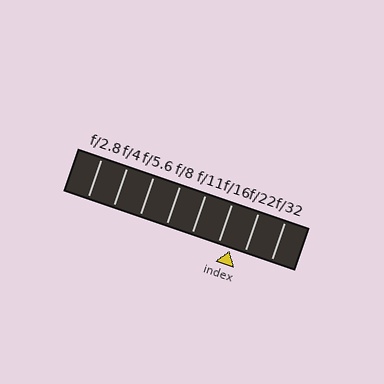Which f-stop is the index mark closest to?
The index mark is closest to f/16.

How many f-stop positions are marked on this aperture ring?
There are 8 f-stop positions marked.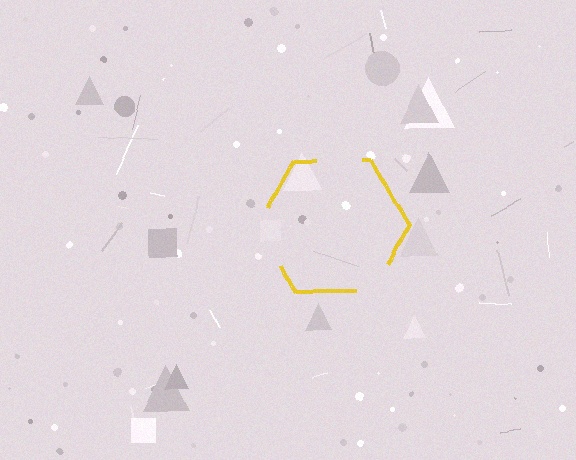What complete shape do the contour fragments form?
The contour fragments form a hexagon.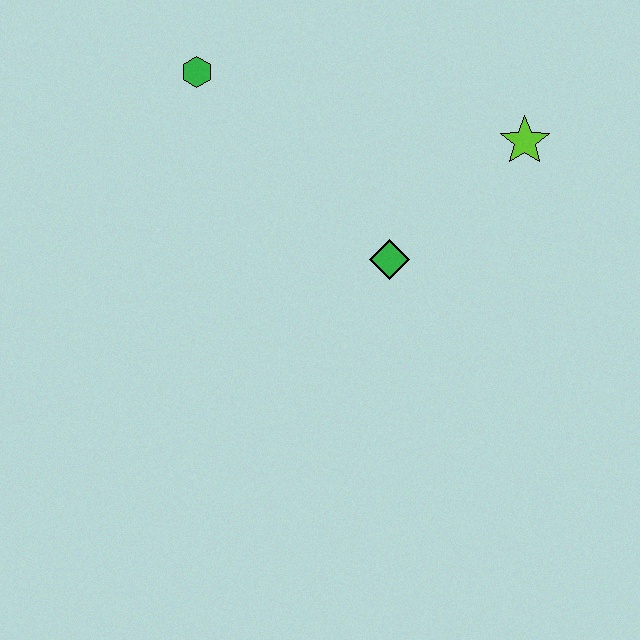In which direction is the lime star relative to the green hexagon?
The lime star is to the right of the green hexagon.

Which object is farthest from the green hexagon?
The lime star is farthest from the green hexagon.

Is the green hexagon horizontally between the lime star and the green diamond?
No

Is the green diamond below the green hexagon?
Yes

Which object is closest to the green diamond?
The lime star is closest to the green diamond.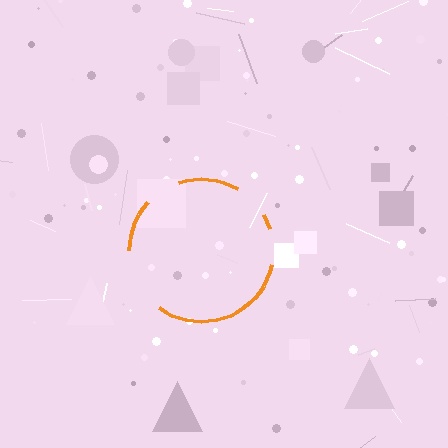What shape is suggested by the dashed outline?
The dashed outline suggests a circle.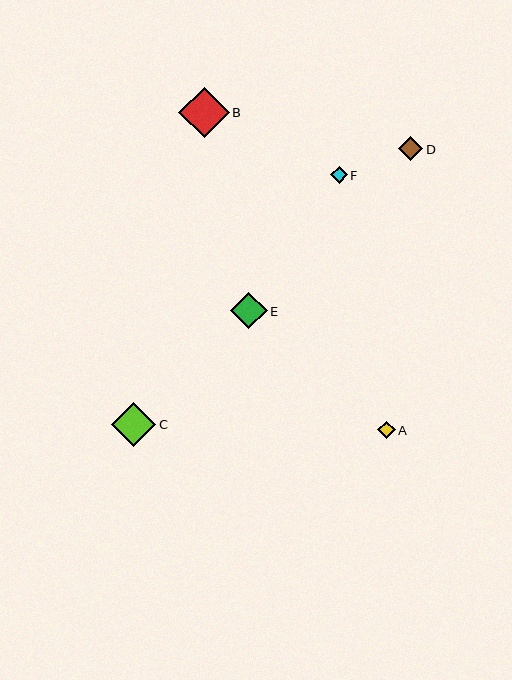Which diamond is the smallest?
Diamond F is the smallest with a size of approximately 17 pixels.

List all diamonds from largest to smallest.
From largest to smallest: B, C, E, D, A, F.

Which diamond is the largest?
Diamond B is the largest with a size of approximately 50 pixels.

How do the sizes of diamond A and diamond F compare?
Diamond A and diamond F are approximately the same size.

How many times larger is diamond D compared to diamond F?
Diamond D is approximately 1.4 times the size of diamond F.